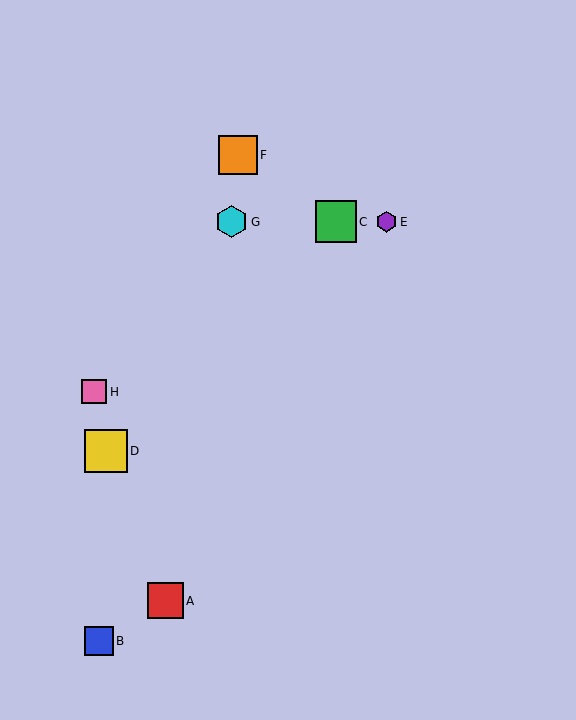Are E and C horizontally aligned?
Yes, both are at y≈222.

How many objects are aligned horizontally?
3 objects (C, E, G) are aligned horizontally.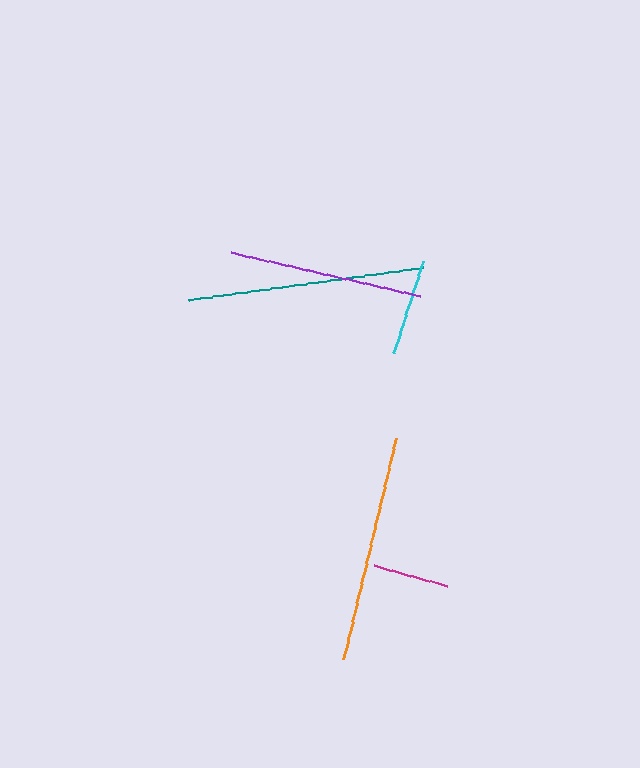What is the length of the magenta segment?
The magenta segment is approximately 76 pixels long.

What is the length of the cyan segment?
The cyan segment is approximately 97 pixels long.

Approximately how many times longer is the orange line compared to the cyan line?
The orange line is approximately 2.3 times the length of the cyan line.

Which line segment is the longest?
The teal line is the longest at approximately 237 pixels.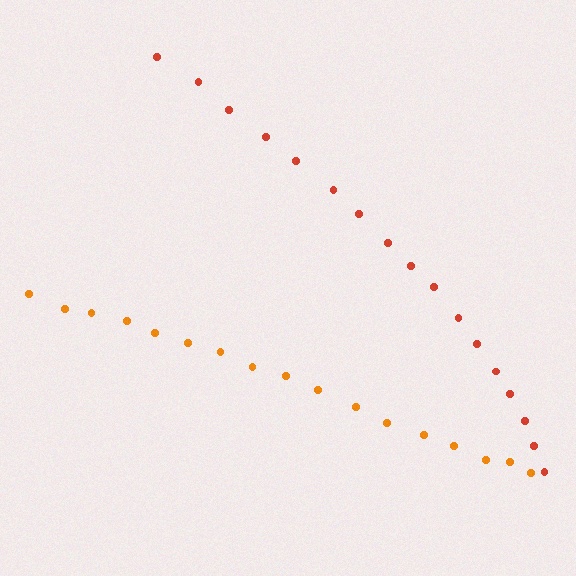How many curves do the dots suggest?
There are 2 distinct paths.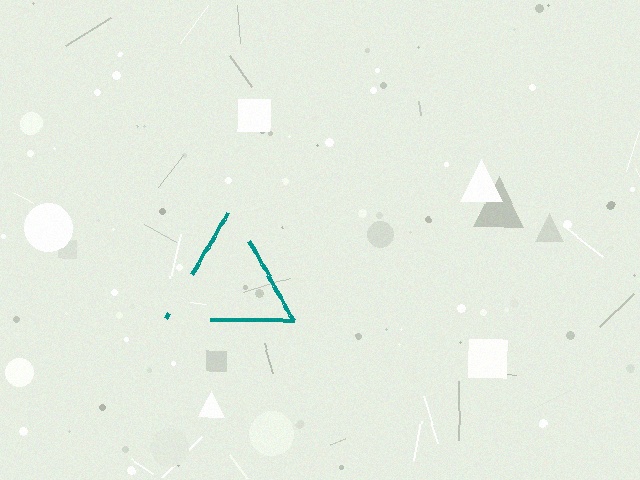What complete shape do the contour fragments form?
The contour fragments form a triangle.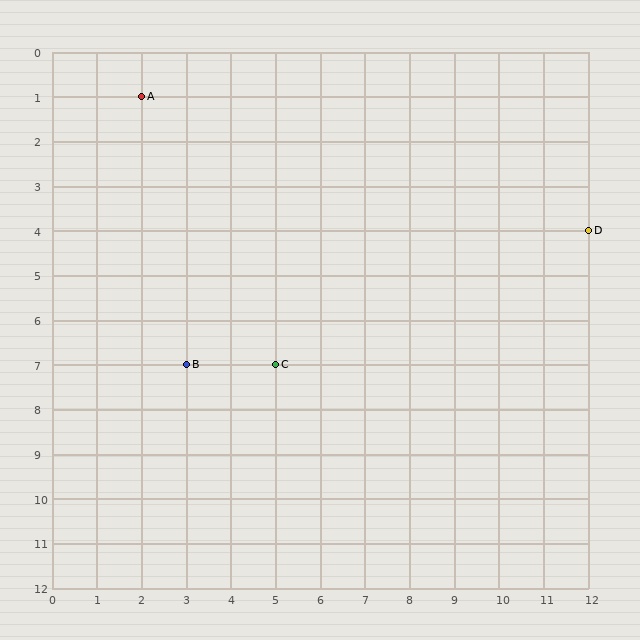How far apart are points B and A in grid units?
Points B and A are 1 column and 6 rows apart (about 6.1 grid units diagonally).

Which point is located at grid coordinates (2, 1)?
Point A is at (2, 1).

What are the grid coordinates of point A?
Point A is at grid coordinates (2, 1).